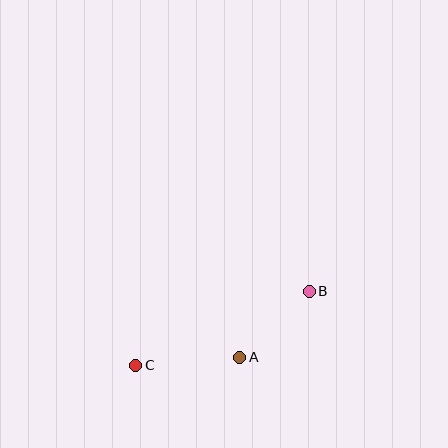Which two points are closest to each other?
Points A and B are closest to each other.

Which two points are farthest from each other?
Points B and C are farthest from each other.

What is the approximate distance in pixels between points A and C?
The distance between A and C is approximately 104 pixels.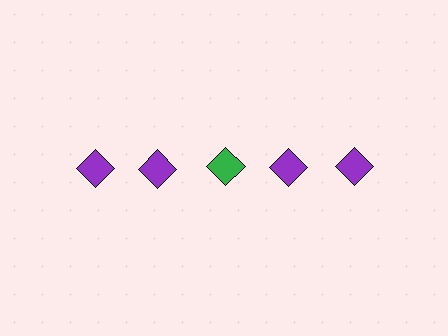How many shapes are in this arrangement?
There are 5 shapes arranged in a grid pattern.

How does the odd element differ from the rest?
It has a different color: green instead of purple.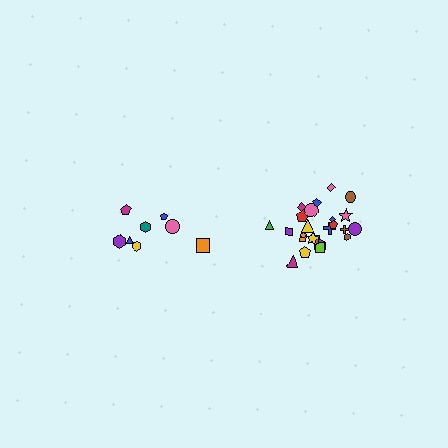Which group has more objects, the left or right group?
The right group.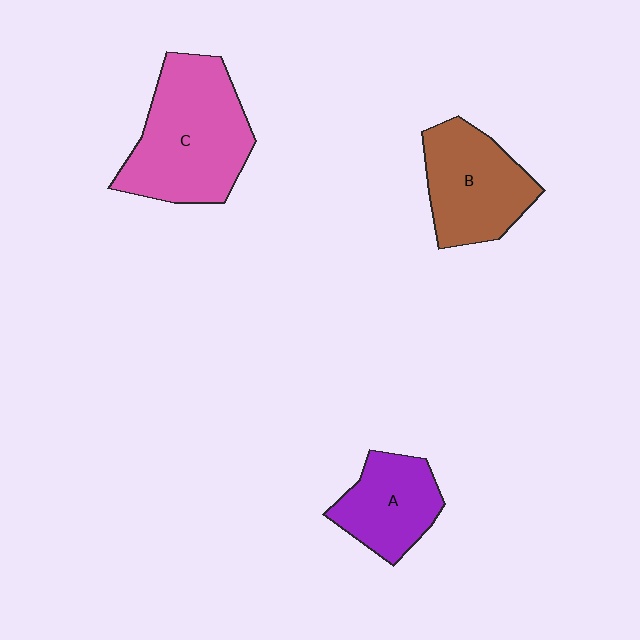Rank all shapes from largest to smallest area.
From largest to smallest: C (pink), B (brown), A (purple).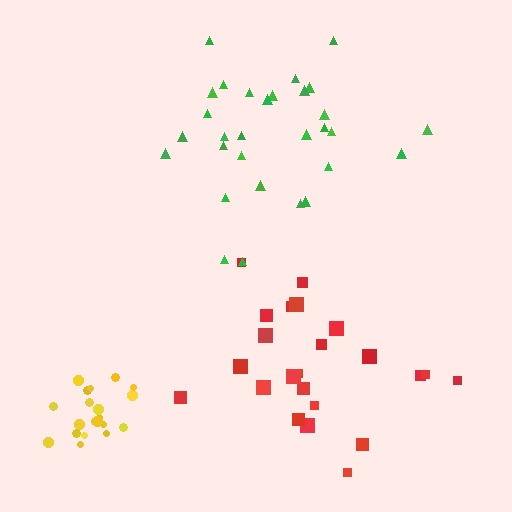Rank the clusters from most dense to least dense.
yellow, green, red.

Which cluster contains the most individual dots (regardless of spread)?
Green (30).